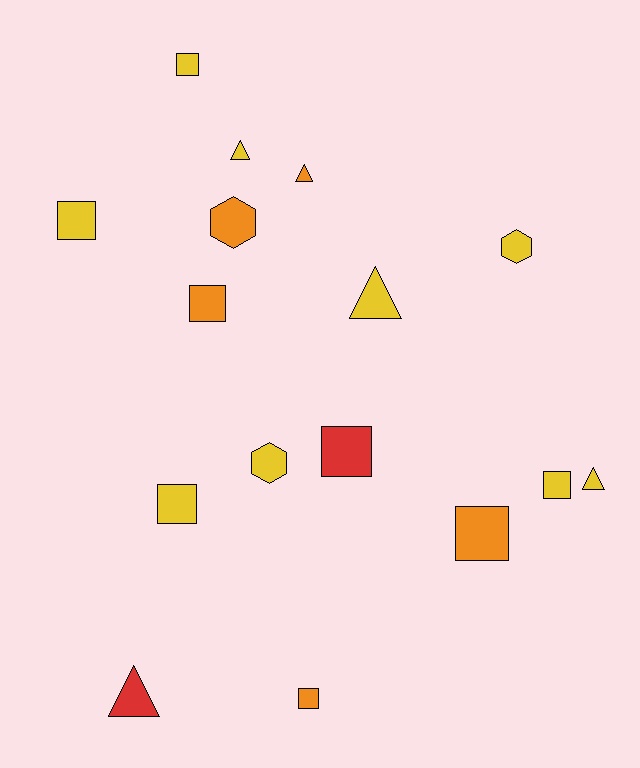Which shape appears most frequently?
Square, with 8 objects.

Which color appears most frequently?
Yellow, with 9 objects.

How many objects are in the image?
There are 16 objects.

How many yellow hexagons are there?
There are 2 yellow hexagons.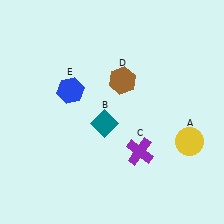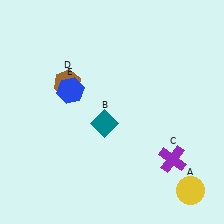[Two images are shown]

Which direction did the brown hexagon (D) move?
The brown hexagon (D) moved left.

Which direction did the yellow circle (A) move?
The yellow circle (A) moved down.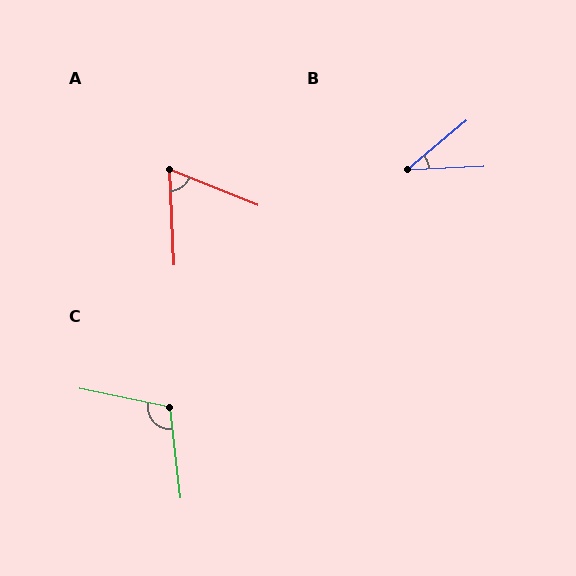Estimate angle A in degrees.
Approximately 66 degrees.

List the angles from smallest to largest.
B (37°), A (66°), C (108°).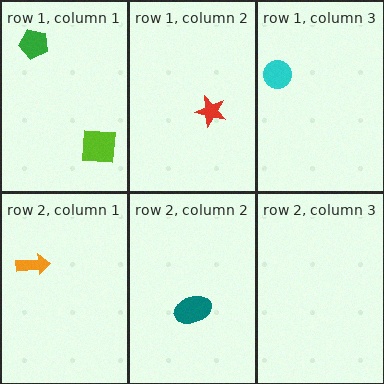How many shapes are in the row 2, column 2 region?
1.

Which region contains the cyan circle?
The row 1, column 3 region.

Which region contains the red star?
The row 1, column 2 region.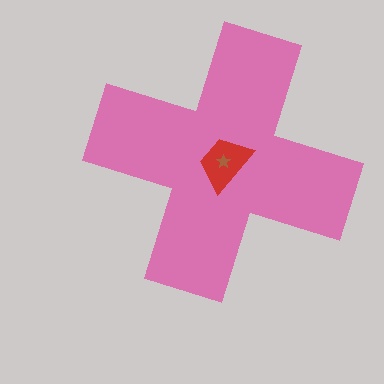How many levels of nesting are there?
3.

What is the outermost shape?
The pink cross.